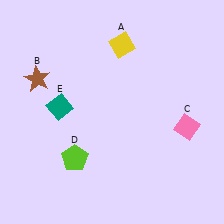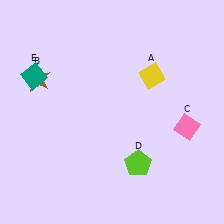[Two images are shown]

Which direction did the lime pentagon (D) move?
The lime pentagon (D) moved right.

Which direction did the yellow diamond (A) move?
The yellow diamond (A) moved down.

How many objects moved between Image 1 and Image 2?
3 objects moved between the two images.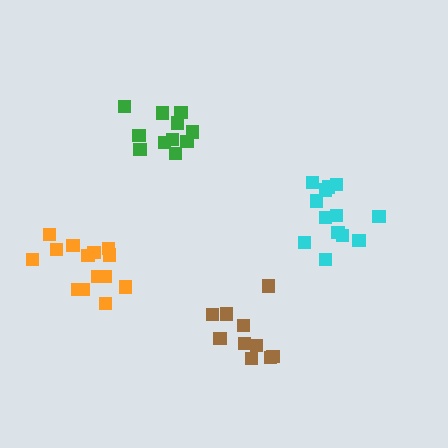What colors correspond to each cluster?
The clusters are colored: orange, green, brown, cyan.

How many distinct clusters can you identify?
There are 4 distinct clusters.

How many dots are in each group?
Group 1: 14 dots, Group 2: 12 dots, Group 3: 10 dots, Group 4: 13 dots (49 total).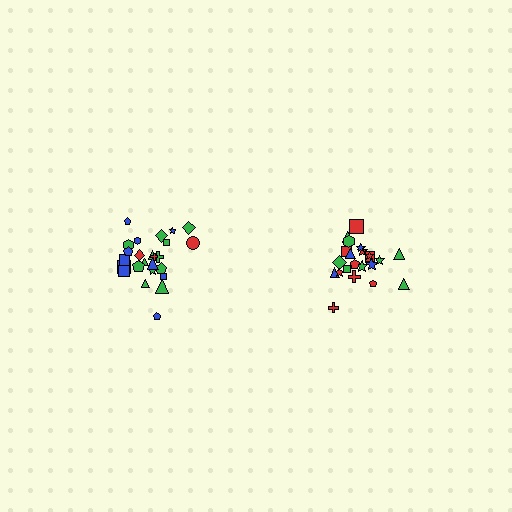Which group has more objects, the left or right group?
The left group.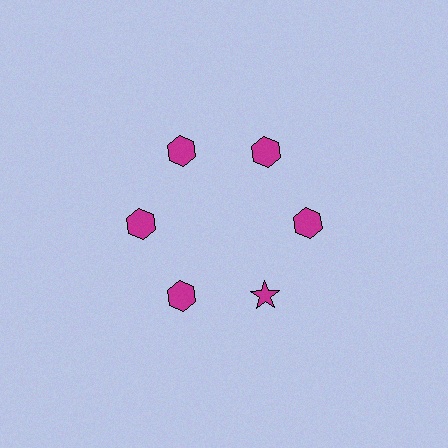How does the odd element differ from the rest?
It has a different shape: star instead of hexagon.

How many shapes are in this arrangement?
There are 6 shapes arranged in a ring pattern.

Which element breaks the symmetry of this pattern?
The magenta star at roughly the 5 o'clock position breaks the symmetry. All other shapes are magenta hexagons.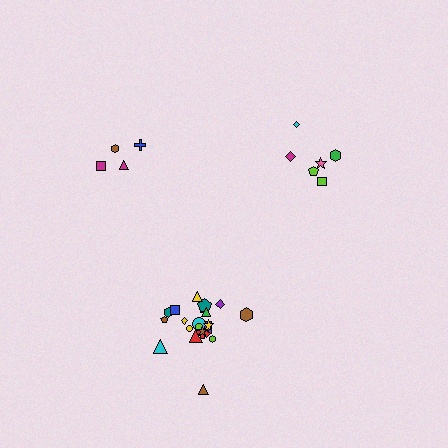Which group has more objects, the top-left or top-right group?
The top-right group.